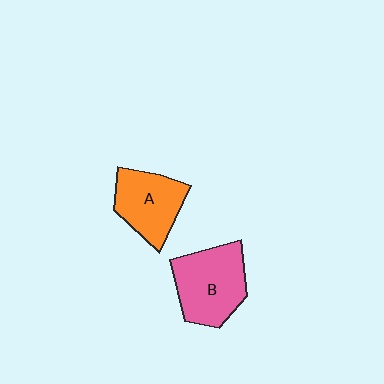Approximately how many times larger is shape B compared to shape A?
Approximately 1.2 times.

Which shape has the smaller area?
Shape A (orange).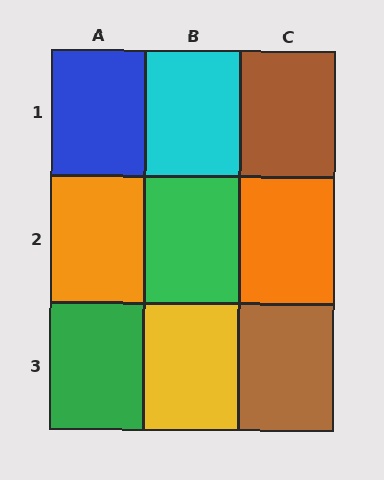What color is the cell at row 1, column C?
Brown.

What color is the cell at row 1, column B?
Cyan.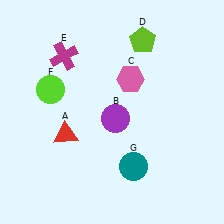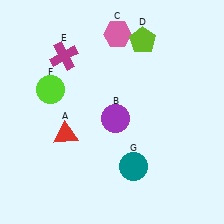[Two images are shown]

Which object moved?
The pink hexagon (C) moved up.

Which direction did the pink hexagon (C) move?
The pink hexagon (C) moved up.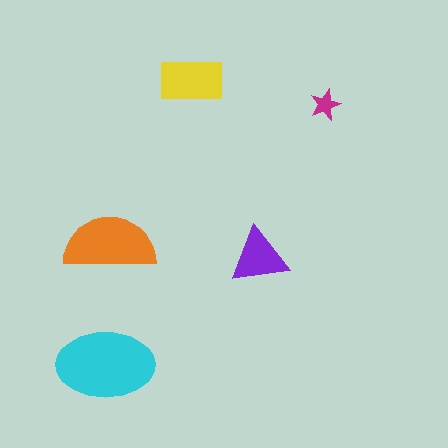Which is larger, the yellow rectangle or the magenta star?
The yellow rectangle.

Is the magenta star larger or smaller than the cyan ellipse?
Smaller.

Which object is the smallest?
The magenta star.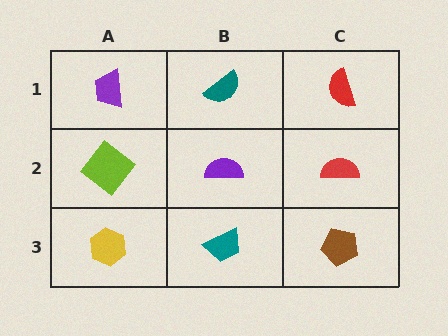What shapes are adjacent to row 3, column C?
A red semicircle (row 2, column C), a teal trapezoid (row 3, column B).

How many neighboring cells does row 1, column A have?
2.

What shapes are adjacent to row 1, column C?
A red semicircle (row 2, column C), a teal semicircle (row 1, column B).